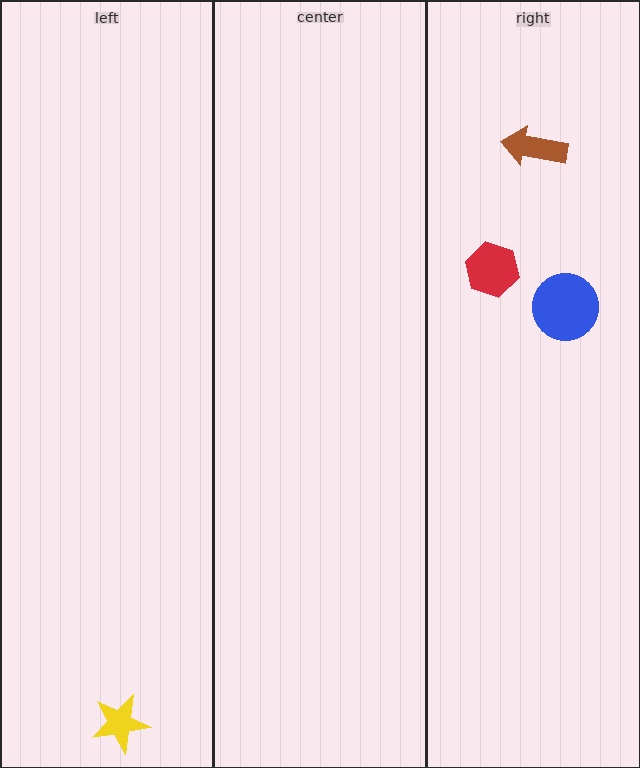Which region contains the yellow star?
The left region.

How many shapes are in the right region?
3.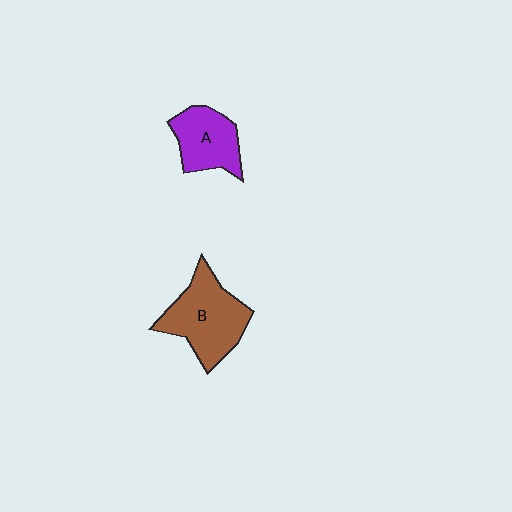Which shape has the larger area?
Shape B (brown).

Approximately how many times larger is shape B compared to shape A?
Approximately 1.4 times.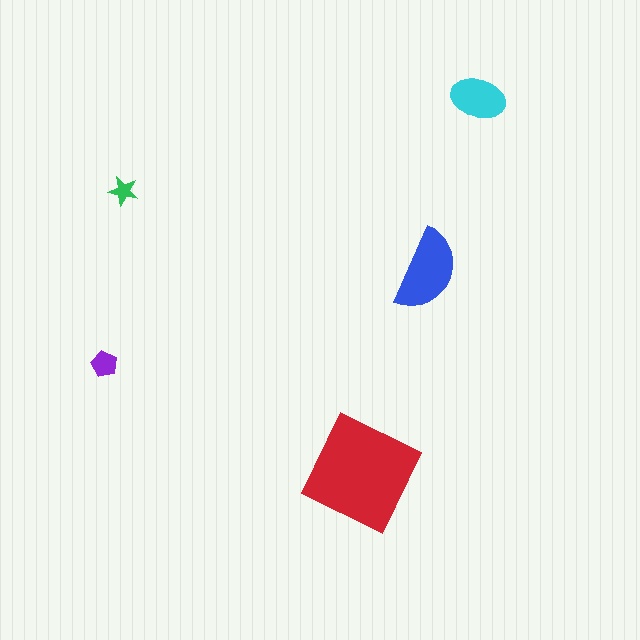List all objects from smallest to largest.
The green star, the purple pentagon, the cyan ellipse, the blue semicircle, the red diamond.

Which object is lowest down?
The red diamond is bottommost.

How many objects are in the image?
There are 5 objects in the image.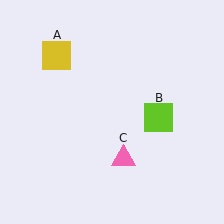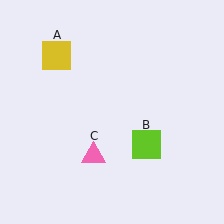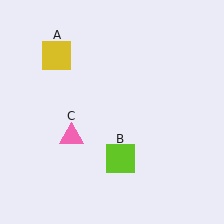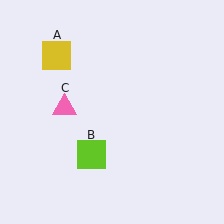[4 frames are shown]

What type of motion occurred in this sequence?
The lime square (object B), pink triangle (object C) rotated clockwise around the center of the scene.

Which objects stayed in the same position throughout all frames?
Yellow square (object A) remained stationary.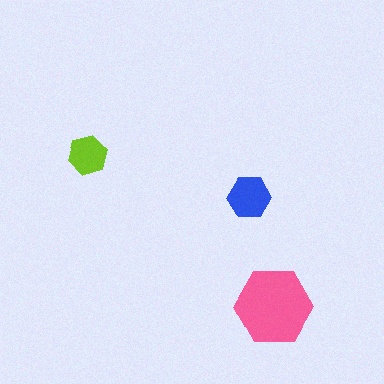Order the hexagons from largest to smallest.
the pink one, the blue one, the lime one.